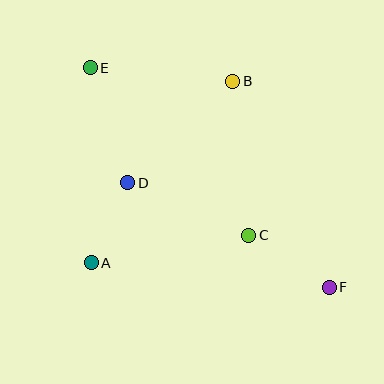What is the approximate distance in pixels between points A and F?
The distance between A and F is approximately 239 pixels.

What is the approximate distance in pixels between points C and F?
The distance between C and F is approximately 96 pixels.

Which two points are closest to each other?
Points A and D are closest to each other.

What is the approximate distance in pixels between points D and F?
The distance between D and F is approximately 227 pixels.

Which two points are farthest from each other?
Points E and F are farthest from each other.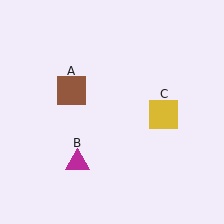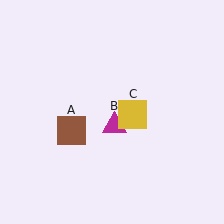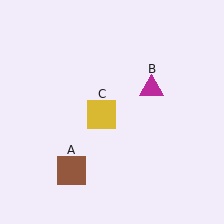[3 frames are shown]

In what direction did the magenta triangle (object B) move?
The magenta triangle (object B) moved up and to the right.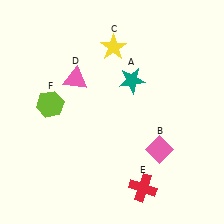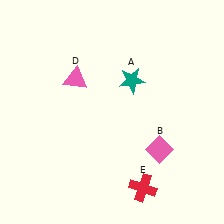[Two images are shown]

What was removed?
The yellow star (C), the lime hexagon (F) were removed in Image 2.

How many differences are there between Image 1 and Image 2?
There are 2 differences between the two images.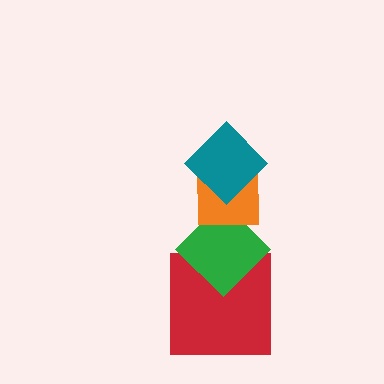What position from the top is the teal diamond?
The teal diamond is 1st from the top.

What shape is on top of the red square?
The green diamond is on top of the red square.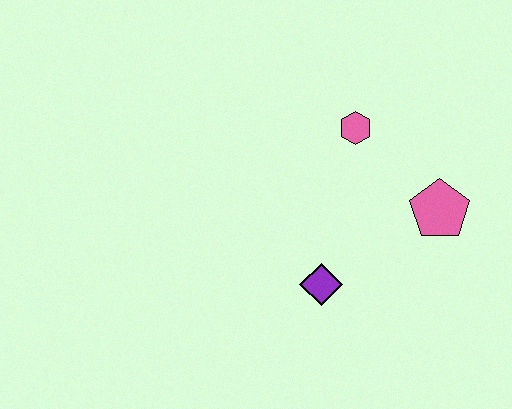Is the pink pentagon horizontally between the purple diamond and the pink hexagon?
No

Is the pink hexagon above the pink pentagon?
Yes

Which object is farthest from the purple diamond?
The pink hexagon is farthest from the purple diamond.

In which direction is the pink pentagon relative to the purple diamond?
The pink pentagon is to the right of the purple diamond.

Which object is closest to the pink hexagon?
The pink pentagon is closest to the pink hexagon.